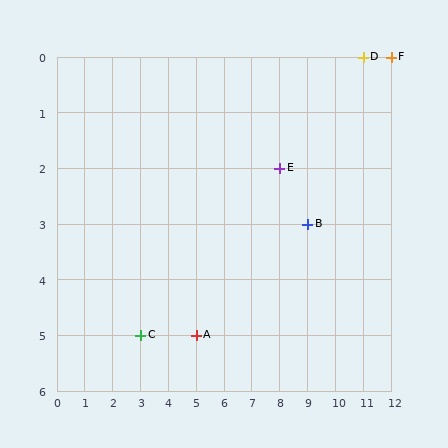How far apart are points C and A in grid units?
Points C and A are 2 columns apart.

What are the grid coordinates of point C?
Point C is at grid coordinates (3, 5).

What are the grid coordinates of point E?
Point E is at grid coordinates (8, 2).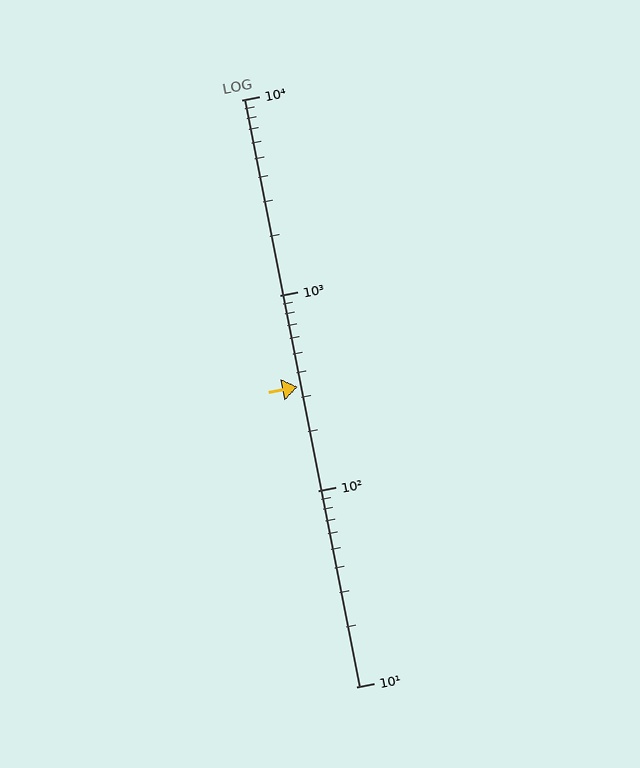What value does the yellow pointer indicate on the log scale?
The pointer indicates approximately 340.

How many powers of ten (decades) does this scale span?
The scale spans 3 decades, from 10 to 10000.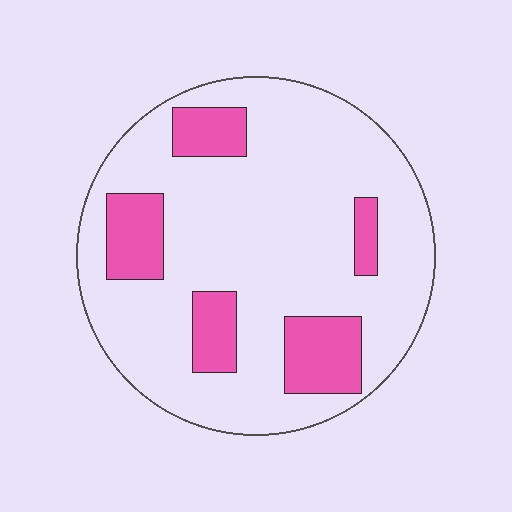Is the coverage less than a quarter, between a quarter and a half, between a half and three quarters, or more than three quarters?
Less than a quarter.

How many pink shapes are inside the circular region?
5.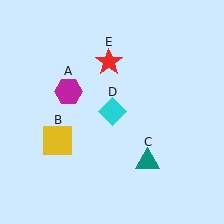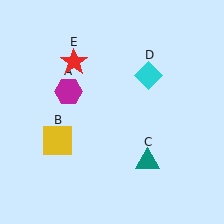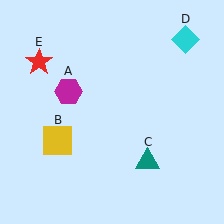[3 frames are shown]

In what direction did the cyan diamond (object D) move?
The cyan diamond (object D) moved up and to the right.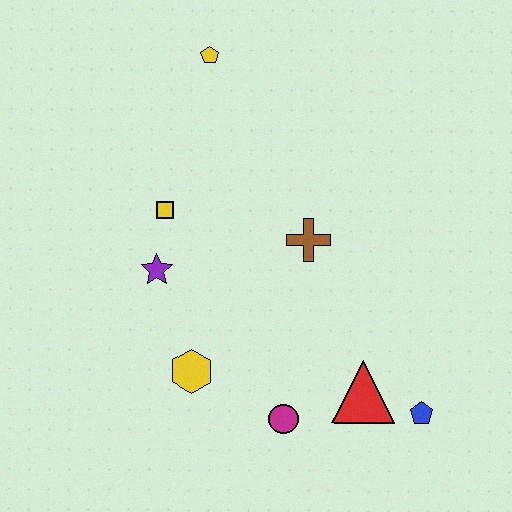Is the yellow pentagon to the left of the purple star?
No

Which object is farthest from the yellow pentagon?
The blue pentagon is farthest from the yellow pentagon.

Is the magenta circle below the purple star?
Yes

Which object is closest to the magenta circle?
The red triangle is closest to the magenta circle.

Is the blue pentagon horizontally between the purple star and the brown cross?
No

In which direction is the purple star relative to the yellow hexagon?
The purple star is above the yellow hexagon.